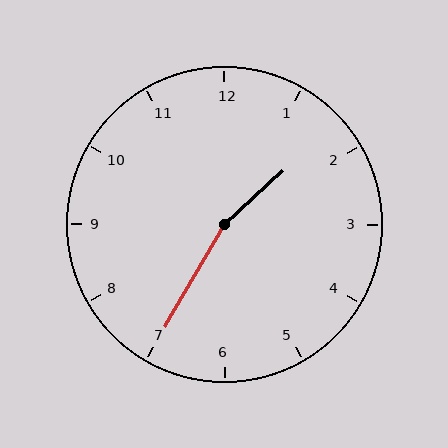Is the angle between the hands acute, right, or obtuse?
It is obtuse.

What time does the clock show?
1:35.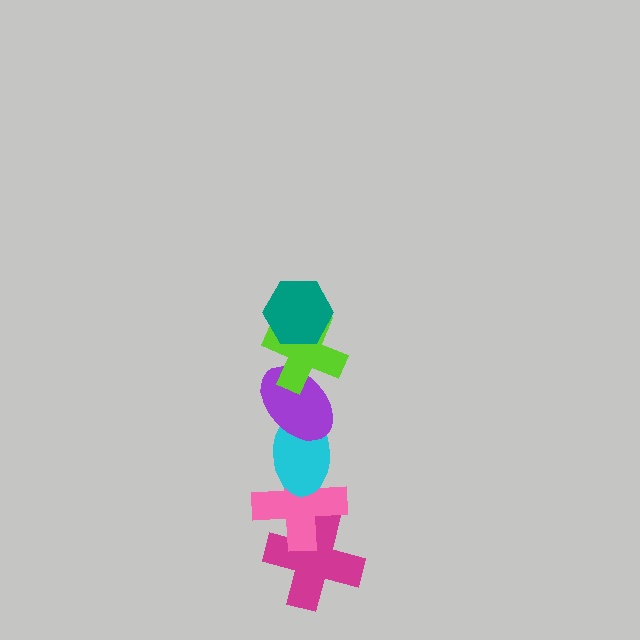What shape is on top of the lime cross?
The teal hexagon is on top of the lime cross.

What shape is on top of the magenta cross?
The pink cross is on top of the magenta cross.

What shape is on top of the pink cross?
The cyan ellipse is on top of the pink cross.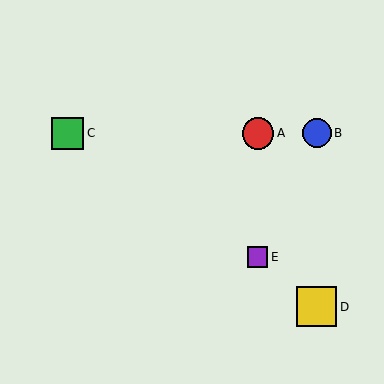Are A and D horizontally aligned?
No, A is at y≈133 and D is at y≈307.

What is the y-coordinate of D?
Object D is at y≈307.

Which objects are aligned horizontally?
Objects A, B, C are aligned horizontally.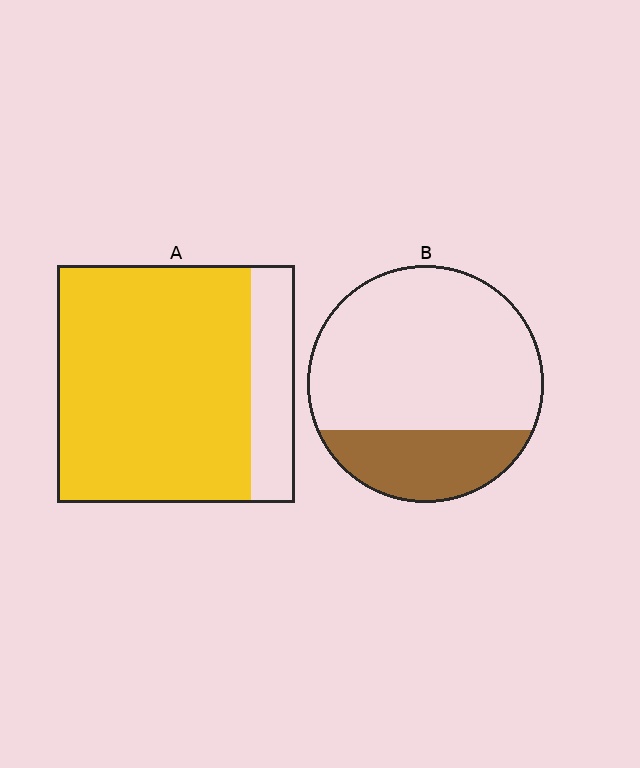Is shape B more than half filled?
No.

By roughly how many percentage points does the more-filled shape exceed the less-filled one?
By roughly 55 percentage points (A over B).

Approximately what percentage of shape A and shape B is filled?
A is approximately 80% and B is approximately 25%.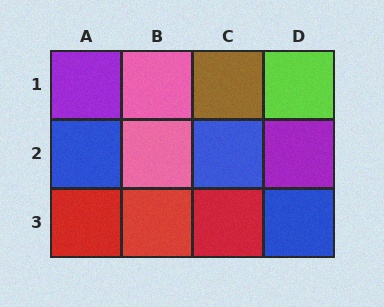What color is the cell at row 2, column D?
Purple.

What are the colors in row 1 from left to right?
Purple, pink, brown, lime.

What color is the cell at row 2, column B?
Pink.